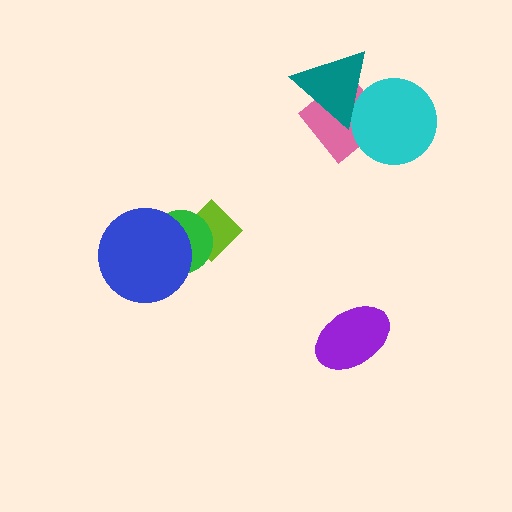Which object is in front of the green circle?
The blue circle is in front of the green circle.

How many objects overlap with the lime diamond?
1 object overlaps with the lime diamond.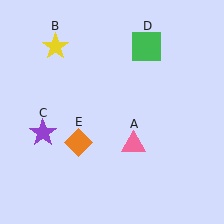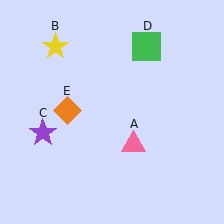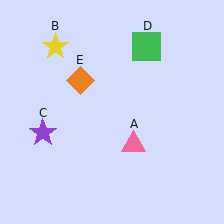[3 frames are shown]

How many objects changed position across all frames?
1 object changed position: orange diamond (object E).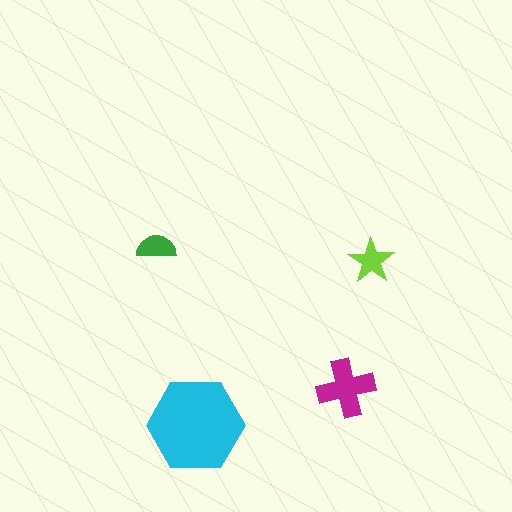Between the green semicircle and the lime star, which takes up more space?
The lime star.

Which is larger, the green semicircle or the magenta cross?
The magenta cross.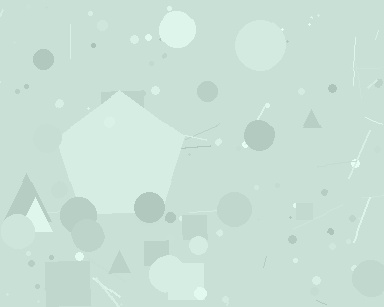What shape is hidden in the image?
A pentagon is hidden in the image.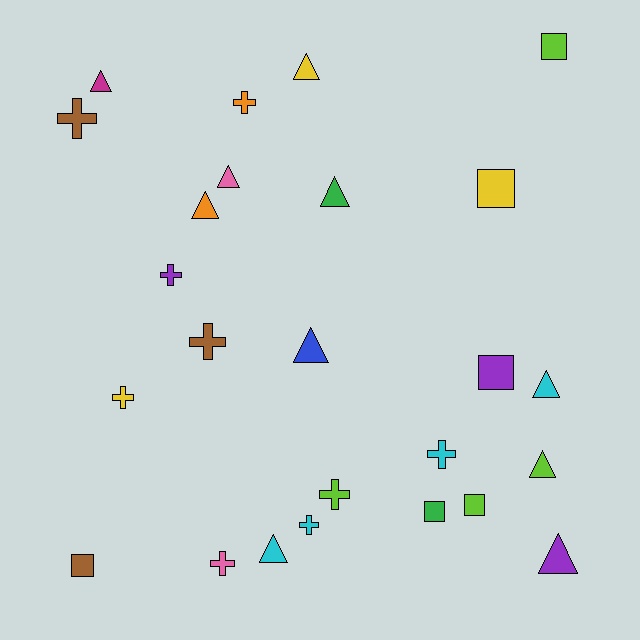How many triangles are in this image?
There are 10 triangles.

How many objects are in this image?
There are 25 objects.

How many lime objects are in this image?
There are 4 lime objects.